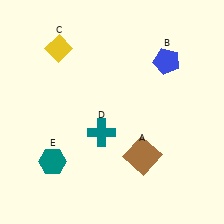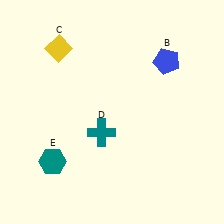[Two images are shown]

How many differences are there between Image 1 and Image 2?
There is 1 difference between the two images.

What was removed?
The brown square (A) was removed in Image 2.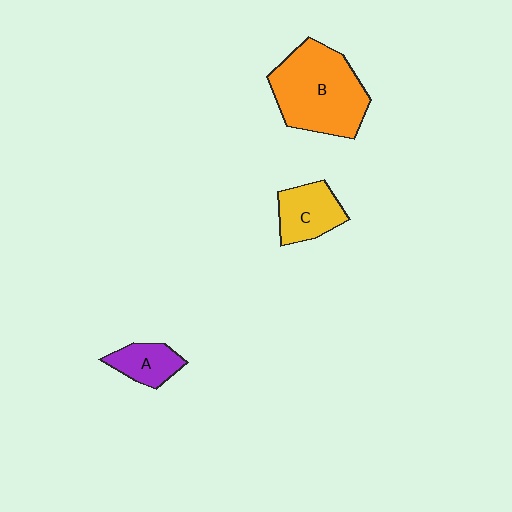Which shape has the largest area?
Shape B (orange).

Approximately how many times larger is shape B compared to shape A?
Approximately 2.9 times.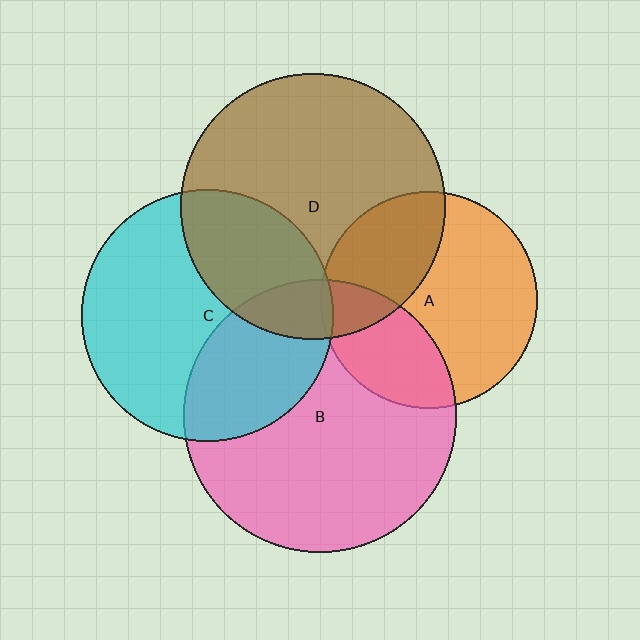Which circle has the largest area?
Circle B (pink).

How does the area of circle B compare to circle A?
Approximately 1.6 times.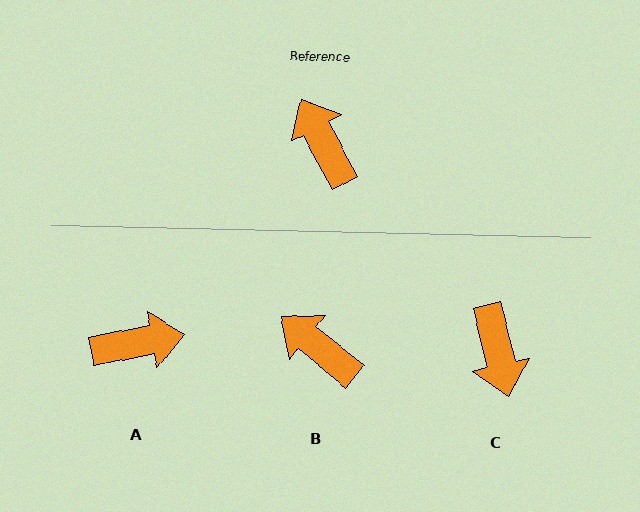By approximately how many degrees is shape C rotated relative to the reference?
Approximately 166 degrees counter-clockwise.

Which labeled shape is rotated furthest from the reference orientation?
C, about 166 degrees away.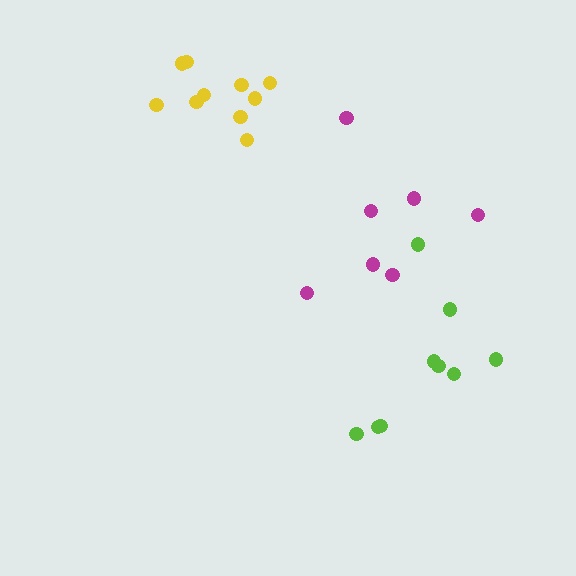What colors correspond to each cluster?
The clusters are colored: lime, yellow, magenta.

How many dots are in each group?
Group 1: 9 dots, Group 2: 10 dots, Group 3: 7 dots (26 total).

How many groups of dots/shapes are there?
There are 3 groups.